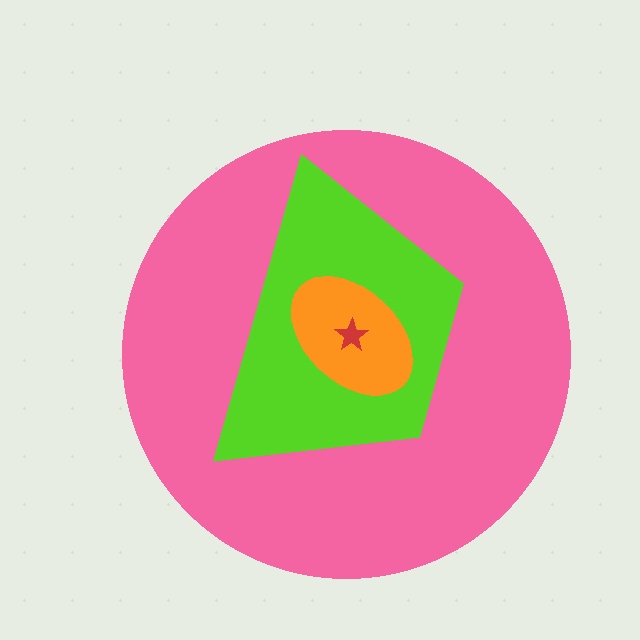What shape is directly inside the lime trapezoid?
The orange ellipse.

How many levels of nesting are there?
4.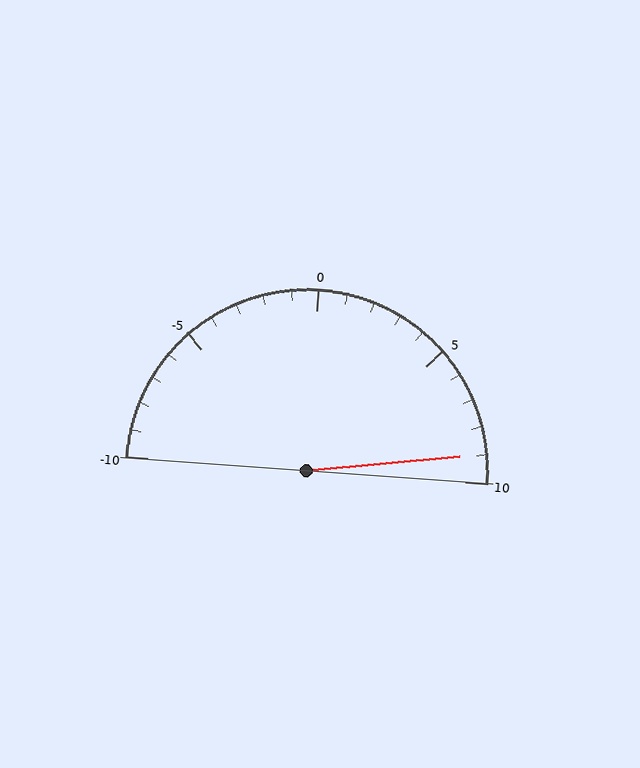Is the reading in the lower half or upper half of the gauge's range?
The reading is in the upper half of the range (-10 to 10).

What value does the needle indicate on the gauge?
The needle indicates approximately 9.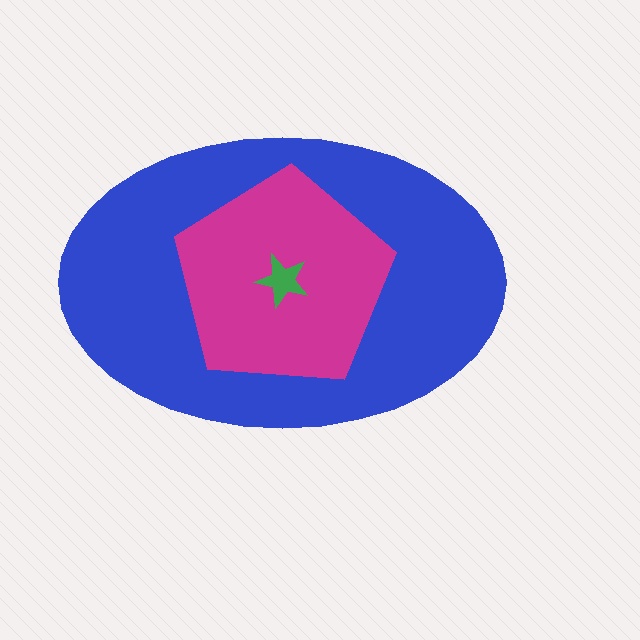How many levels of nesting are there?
3.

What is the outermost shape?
The blue ellipse.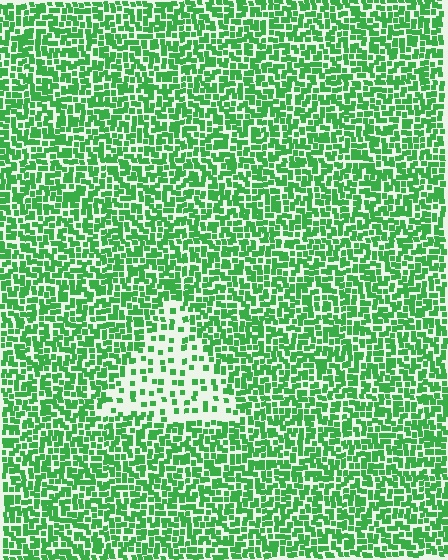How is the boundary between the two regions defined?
The boundary is defined by a change in element density (approximately 2.7x ratio). All elements are the same color, size, and shape.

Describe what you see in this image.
The image contains small green elements arranged at two different densities. A triangle-shaped region is visible where the elements are less densely packed than the surrounding area.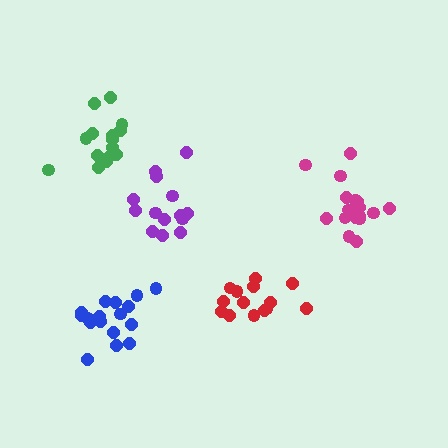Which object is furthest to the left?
The green cluster is leftmost.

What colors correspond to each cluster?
The clusters are colored: green, purple, magenta, blue, red.